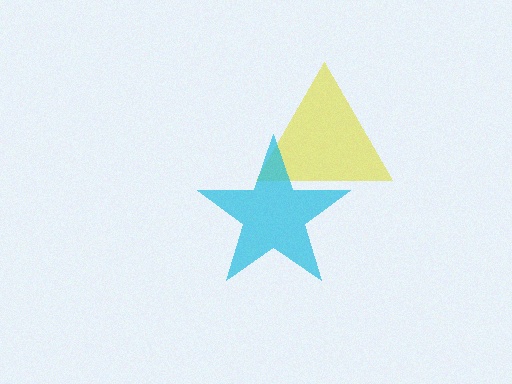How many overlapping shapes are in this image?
There are 2 overlapping shapes in the image.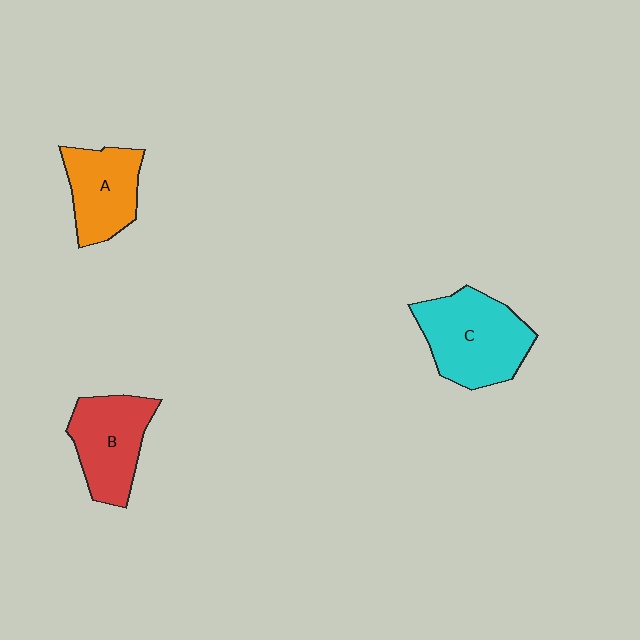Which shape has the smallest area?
Shape A (orange).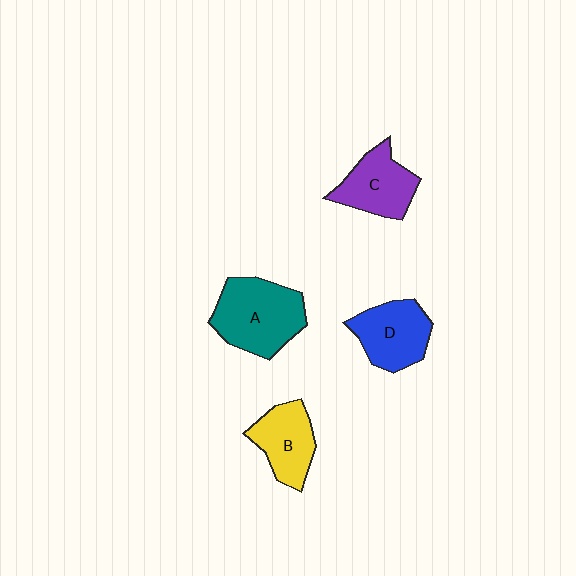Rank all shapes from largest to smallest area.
From largest to smallest: A (teal), D (blue), C (purple), B (yellow).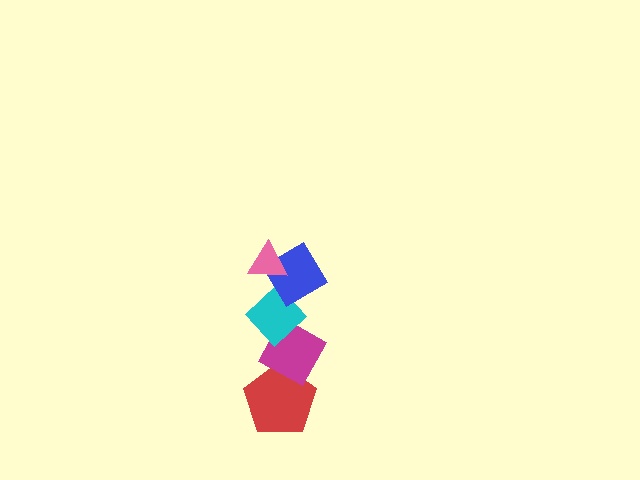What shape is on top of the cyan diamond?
The blue diamond is on top of the cyan diamond.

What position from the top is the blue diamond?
The blue diamond is 2nd from the top.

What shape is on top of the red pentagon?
The magenta diamond is on top of the red pentagon.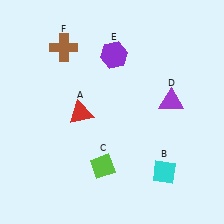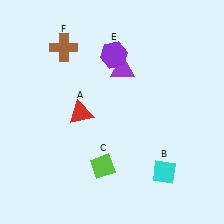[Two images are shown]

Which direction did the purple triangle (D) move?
The purple triangle (D) moved left.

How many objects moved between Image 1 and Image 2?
1 object moved between the two images.